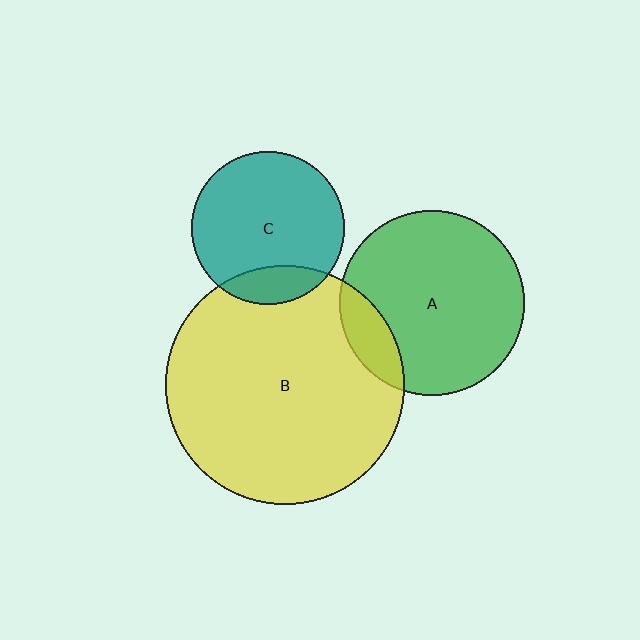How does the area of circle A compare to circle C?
Approximately 1.5 times.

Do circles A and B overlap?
Yes.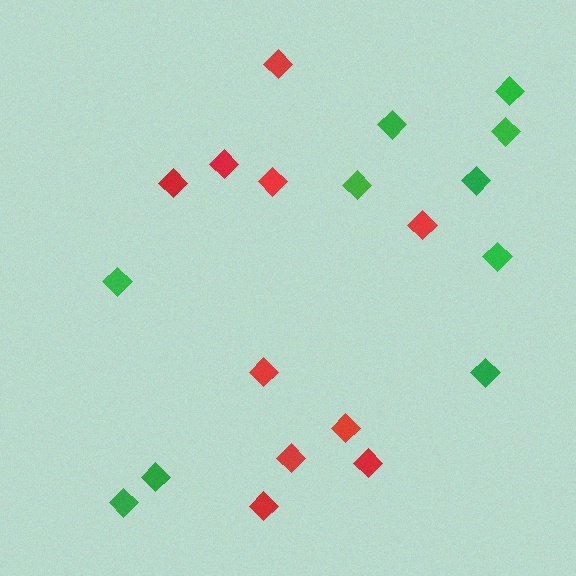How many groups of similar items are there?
There are 2 groups: one group of green diamonds (10) and one group of red diamonds (10).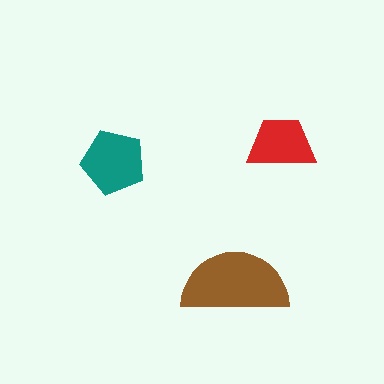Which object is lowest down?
The brown semicircle is bottommost.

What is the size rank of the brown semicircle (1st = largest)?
1st.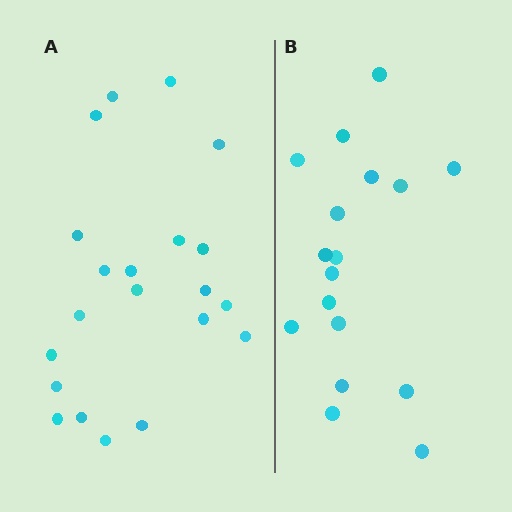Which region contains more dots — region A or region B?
Region A (the left region) has more dots.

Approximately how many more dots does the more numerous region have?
Region A has about 4 more dots than region B.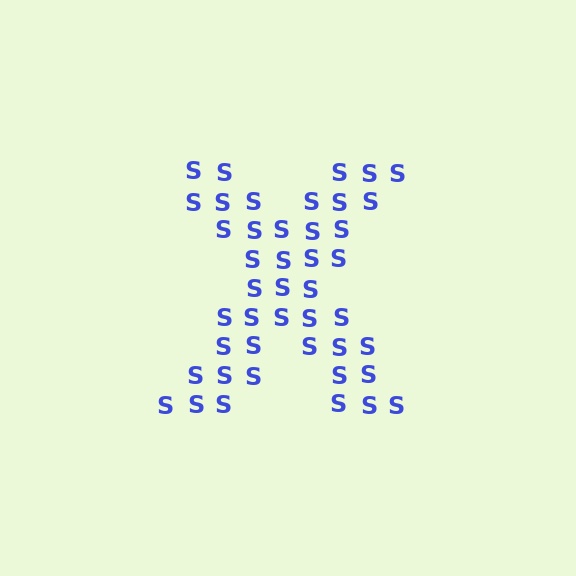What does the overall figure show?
The overall figure shows the letter X.